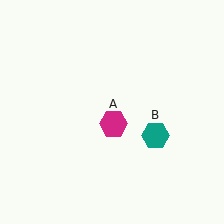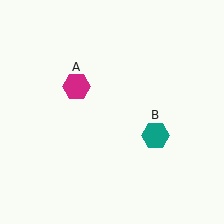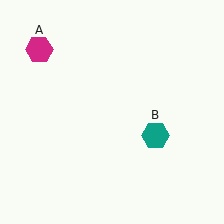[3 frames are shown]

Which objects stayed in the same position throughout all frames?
Teal hexagon (object B) remained stationary.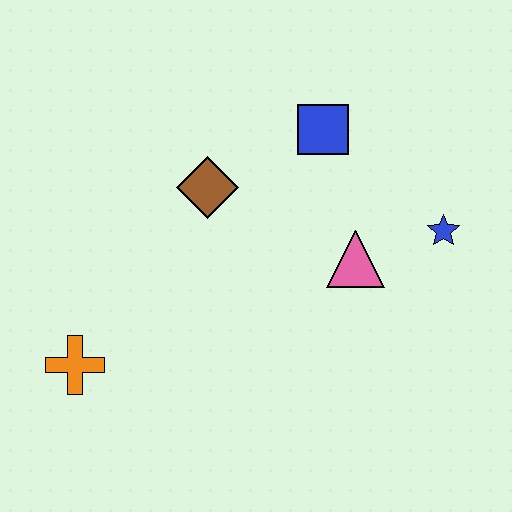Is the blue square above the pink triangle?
Yes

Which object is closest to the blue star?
The pink triangle is closest to the blue star.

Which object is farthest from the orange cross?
The blue star is farthest from the orange cross.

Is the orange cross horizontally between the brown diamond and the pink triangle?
No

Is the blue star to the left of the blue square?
No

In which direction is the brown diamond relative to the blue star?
The brown diamond is to the left of the blue star.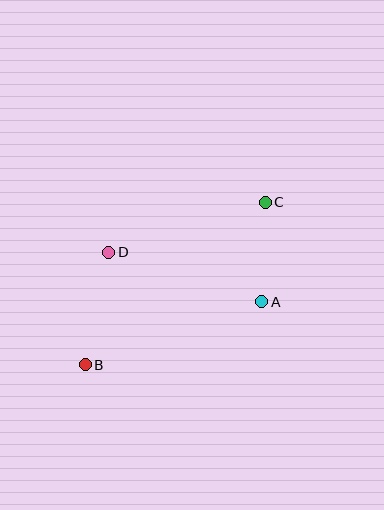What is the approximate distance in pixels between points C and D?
The distance between C and D is approximately 164 pixels.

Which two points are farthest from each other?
Points B and C are farthest from each other.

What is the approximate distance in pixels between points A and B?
The distance between A and B is approximately 188 pixels.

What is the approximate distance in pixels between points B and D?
The distance between B and D is approximately 115 pixels.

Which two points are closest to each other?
Points A and C are closest to each other.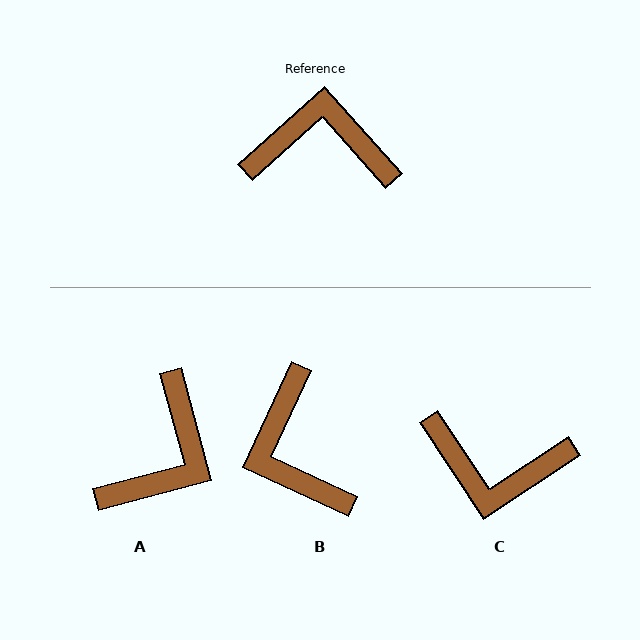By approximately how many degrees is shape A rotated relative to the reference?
Approximately 117 degrees clockwise.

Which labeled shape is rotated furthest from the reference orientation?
C, about 172 degrees away.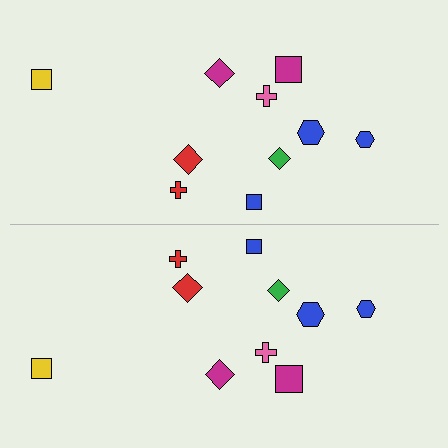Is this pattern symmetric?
Yes, this pattern has bilateral (reflection) symmetry.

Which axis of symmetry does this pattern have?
The pattern has a horizontal axis of symmetry running through the center of the image.